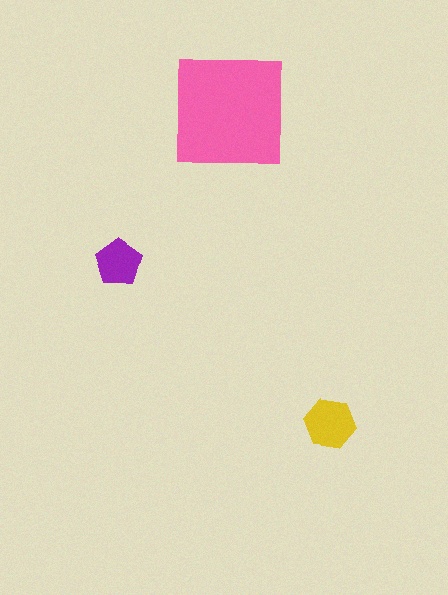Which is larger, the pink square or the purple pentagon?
The pink square.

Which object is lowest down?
The yellow hexagon is bottommost.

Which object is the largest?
The pink square.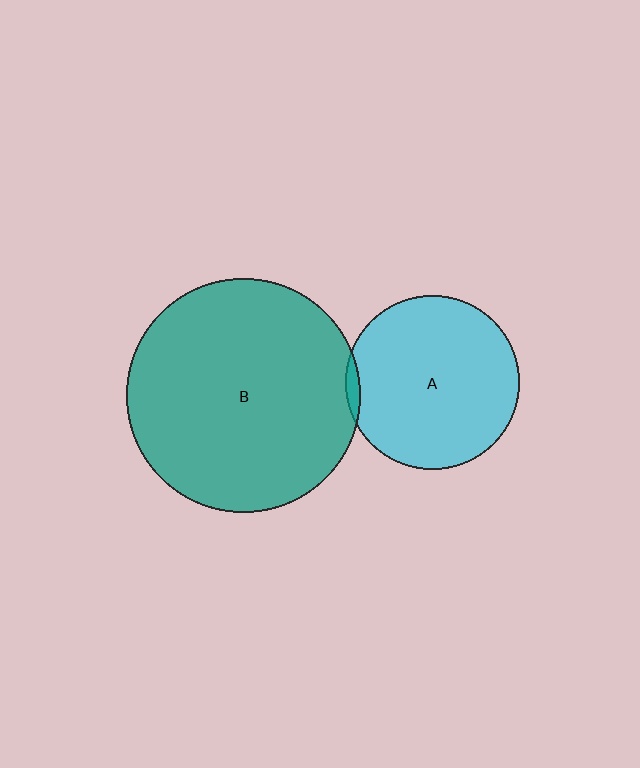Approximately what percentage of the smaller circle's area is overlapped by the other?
Approximately 5%.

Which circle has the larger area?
Circle B (teal).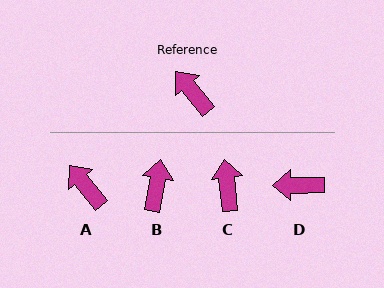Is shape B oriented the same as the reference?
No, it is off by about 49 degrees.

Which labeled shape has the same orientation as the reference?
A.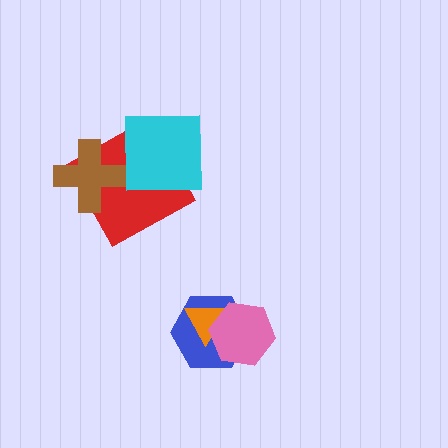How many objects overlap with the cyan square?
1 object overlaps with the cyan square.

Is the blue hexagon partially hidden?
Yes, it is partially covered by another shape.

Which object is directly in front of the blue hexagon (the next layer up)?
The orange triangle is directly in front of the blue hexagon.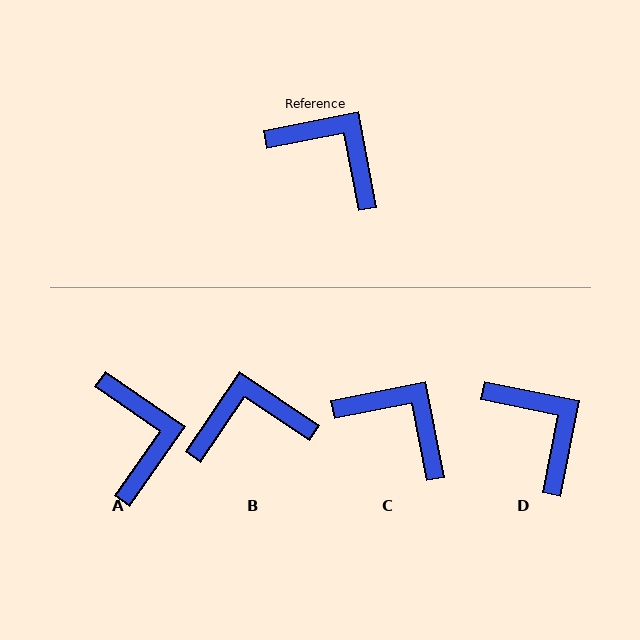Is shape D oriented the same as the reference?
No, it is off by about 23 degrees.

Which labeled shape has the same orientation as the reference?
C.